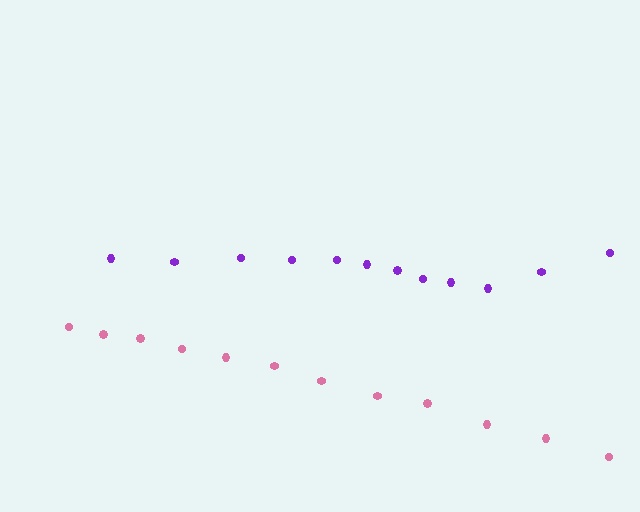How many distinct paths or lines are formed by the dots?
There are 2 distinct paths.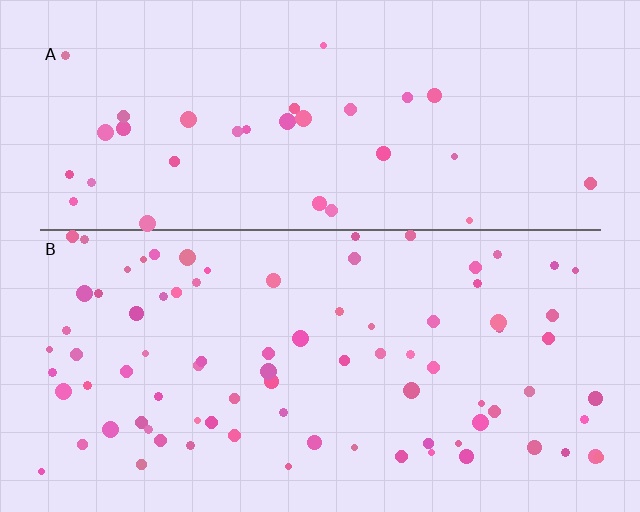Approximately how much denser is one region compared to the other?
Approximately 2.5× — region B over region A.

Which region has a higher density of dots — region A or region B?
B (the bottom).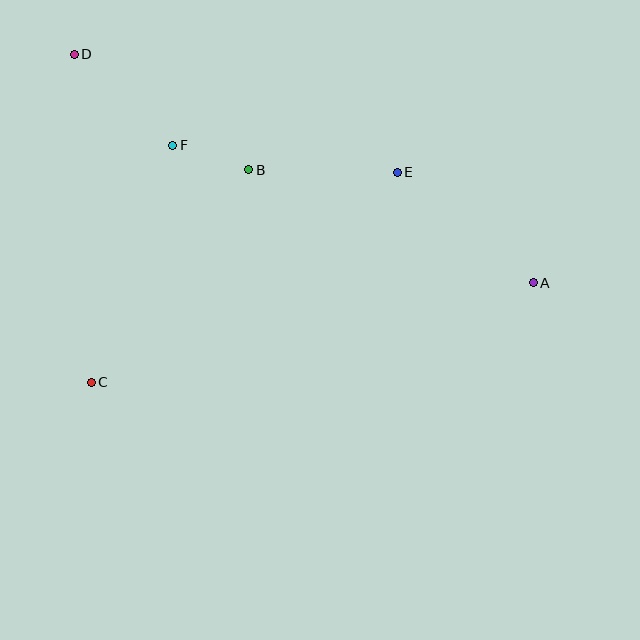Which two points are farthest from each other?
Points A and D are farthest from each other.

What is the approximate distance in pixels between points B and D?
The distance between B and D is approximately 209 pixels.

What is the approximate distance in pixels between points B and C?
The distance between B and C is approximately 265 pixels.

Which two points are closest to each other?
Points B and F are closest to each other.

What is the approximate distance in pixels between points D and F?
The distance between D and F is approximately 134 pixels.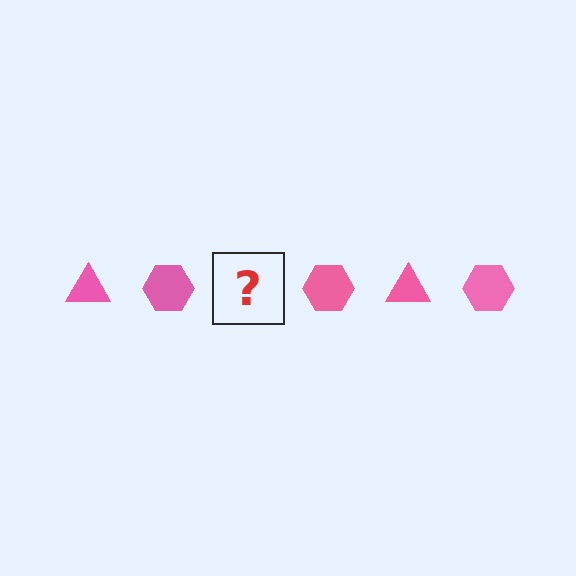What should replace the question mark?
The question mark should be replaced with a pink triangle.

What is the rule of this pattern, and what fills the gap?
The rule is that the pattern cycles through triangle, hexagon shapes in pink. The gap should be filled with a pink triangle.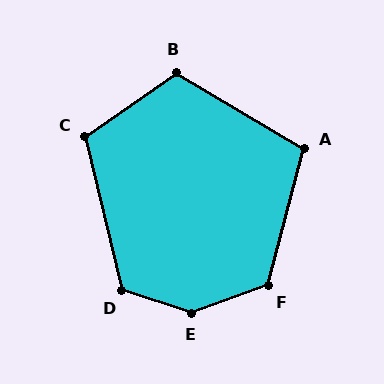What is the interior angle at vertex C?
Approximately 111 degrees (obtuse).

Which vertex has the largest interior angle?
E, at approximately 143 degrees.